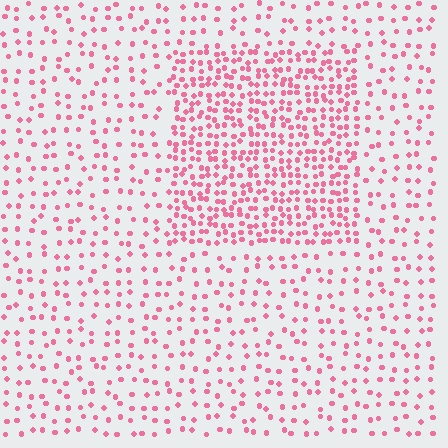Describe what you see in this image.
The image contains small pink elements arranged at two different densities. A rectangle-shaped region is visible where the elements are more densely packed than the surrounding area.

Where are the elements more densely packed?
The elements are more densely packed inside the rectangle boundary.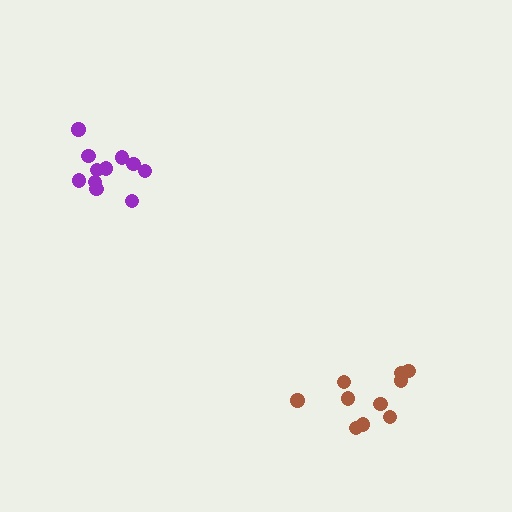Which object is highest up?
The purple cluster is topmost.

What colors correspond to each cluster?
The clusters are colored: brown, purple.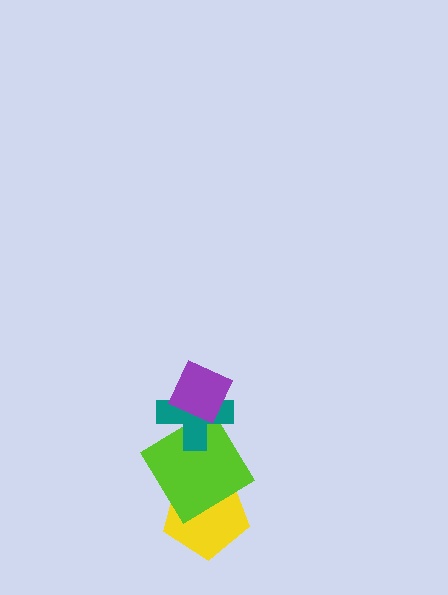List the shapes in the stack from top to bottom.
From top to bottom: the purple diamond, the teal cross, the lime diamond, the yellow pentagon.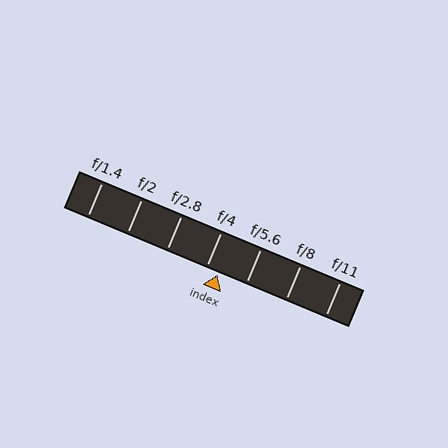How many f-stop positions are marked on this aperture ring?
There are 7 f-stop positions marked.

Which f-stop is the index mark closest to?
The index mark is closest to f/4.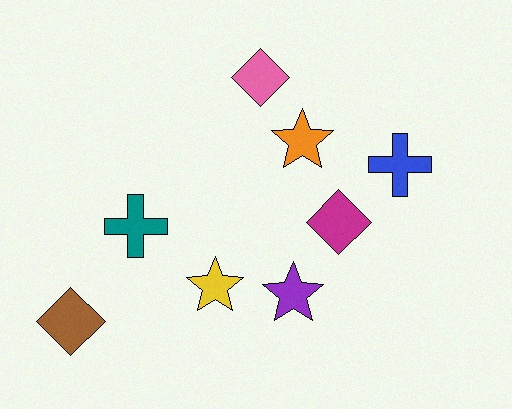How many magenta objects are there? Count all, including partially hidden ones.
There is 1 magenta object.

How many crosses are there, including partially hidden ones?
There are 2 crosses.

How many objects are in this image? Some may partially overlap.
There are 8 objects.